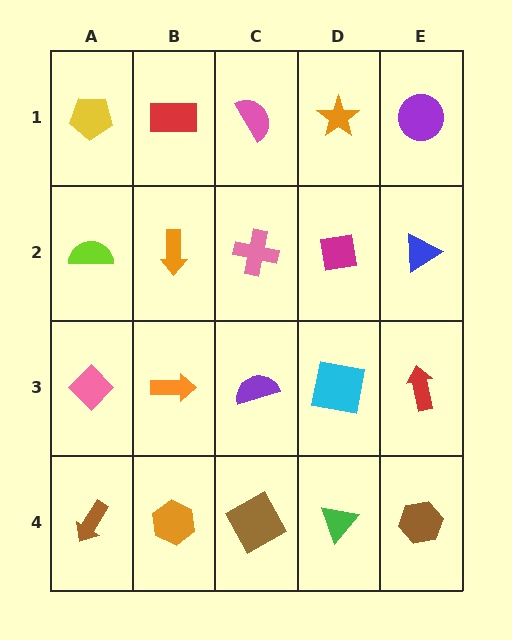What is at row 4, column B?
An orange hexagon.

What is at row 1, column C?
A pink semicircle.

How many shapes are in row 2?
5 shapes.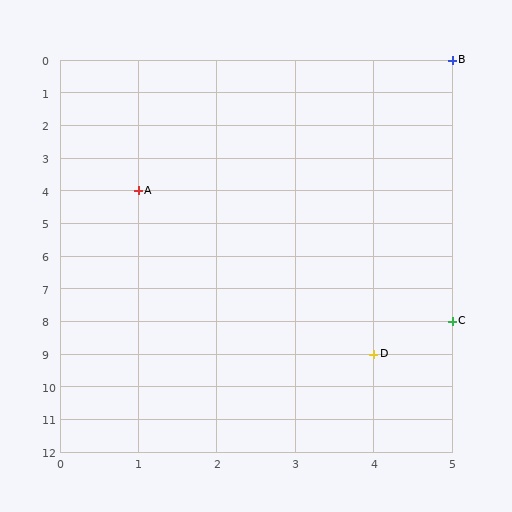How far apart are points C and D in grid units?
Points C and D are 1 column and 1 row apart (about 1.4 grid units diagonally).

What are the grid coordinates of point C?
Point C is at grid coordinates (5, 8).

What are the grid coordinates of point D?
Point D is at grid coordinates (4, 9).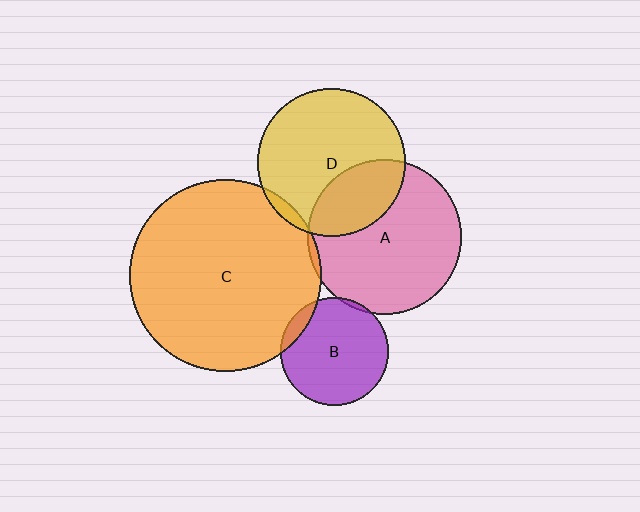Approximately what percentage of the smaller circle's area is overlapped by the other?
Approximately 5%.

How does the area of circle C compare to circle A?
Approximately 1.5 times.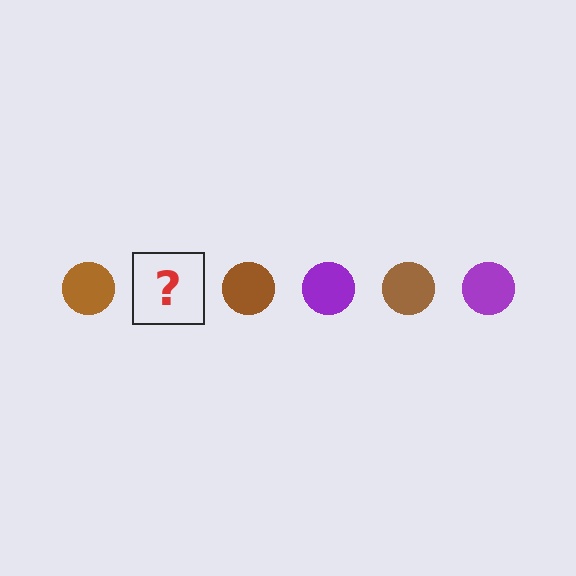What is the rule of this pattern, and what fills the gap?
The rule is that the pattern cycles through brown, purple circles. The gap should be filled with a purple circle.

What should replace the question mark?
The question mark should be replaced with a purple circle.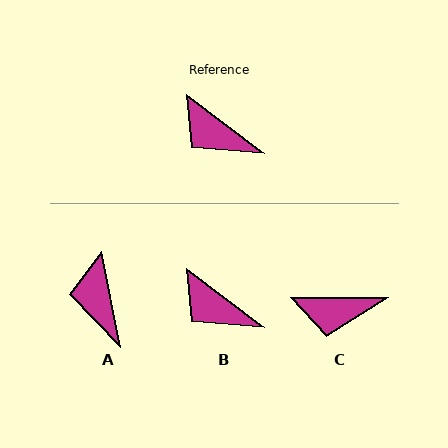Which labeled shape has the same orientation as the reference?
B.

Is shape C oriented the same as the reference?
No, it is off by about 37 degrees.